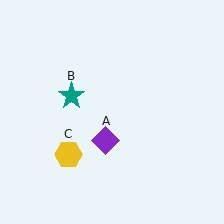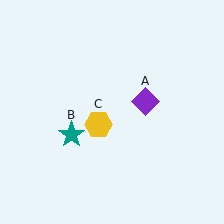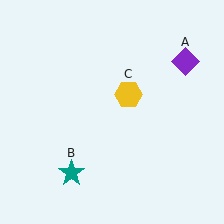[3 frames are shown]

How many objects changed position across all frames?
3 objects changed position: purple diamond (object A), teal star (object B), yellow hexagon (object C).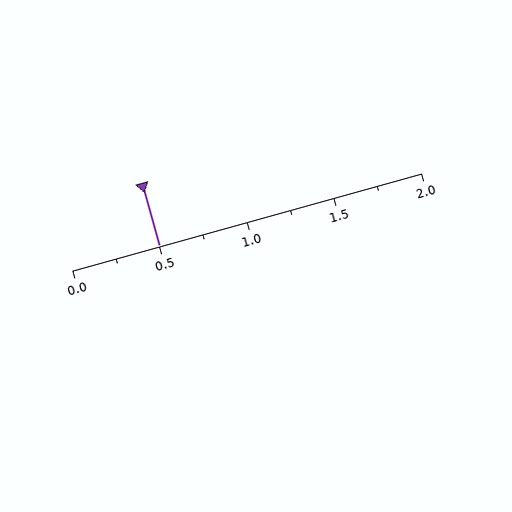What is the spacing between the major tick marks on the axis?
The major ticks are spaced 0.5 apart.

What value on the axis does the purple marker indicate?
The marker indicates approximately 0.5.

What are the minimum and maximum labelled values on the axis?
The axis runs from 0.0 to 2.0.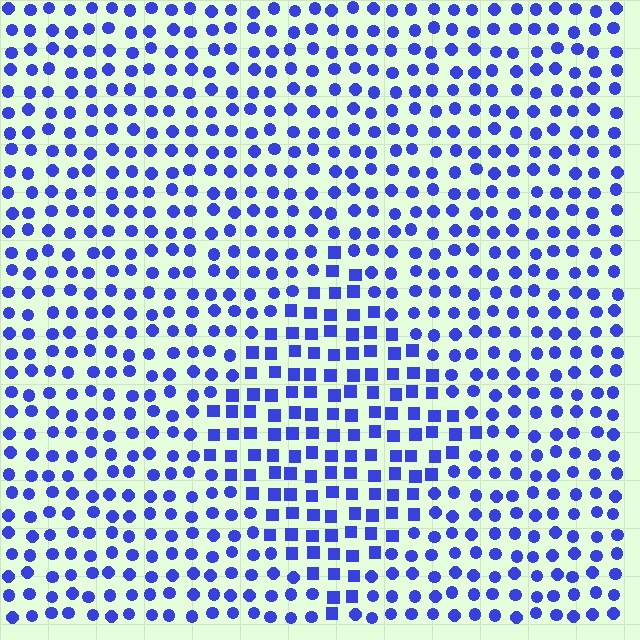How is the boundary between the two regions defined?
The boundary is defined by a change in element shape: squares inside vs. circles outside. All elements share the same color and spacing.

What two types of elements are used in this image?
The image uses squares inside the diamond region and circles outside it.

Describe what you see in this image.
The image is filled with small blue elements arranged in a uniform grid. A diamond-shaped region contains squares, while the surrounding area contains circles. The boundary is defined purely by the change in element shape.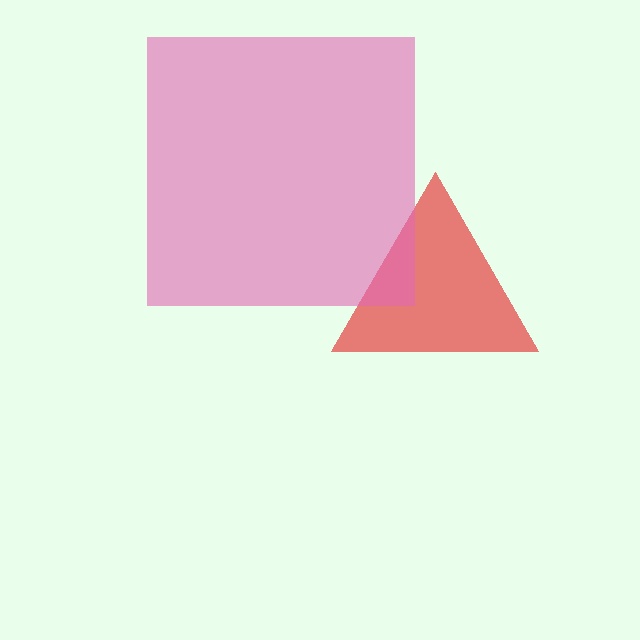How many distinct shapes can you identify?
There are 2 distinct shapes: a red triangle, a pink square.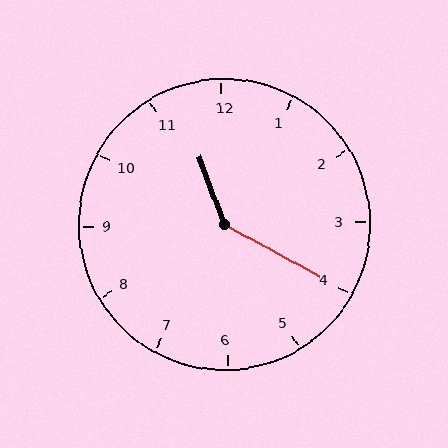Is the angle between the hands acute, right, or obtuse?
It is obtuse.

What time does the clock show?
11:20.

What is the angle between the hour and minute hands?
Approximately 140 degrees.